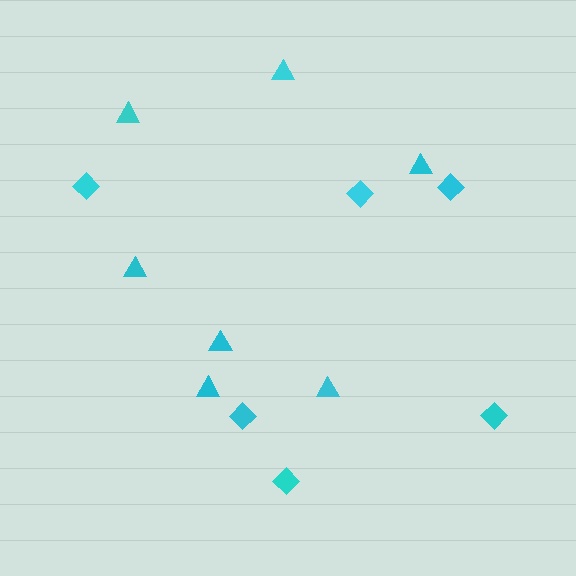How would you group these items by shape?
There are 2 groups: one group of diamonds (6) and one group of triangles (7).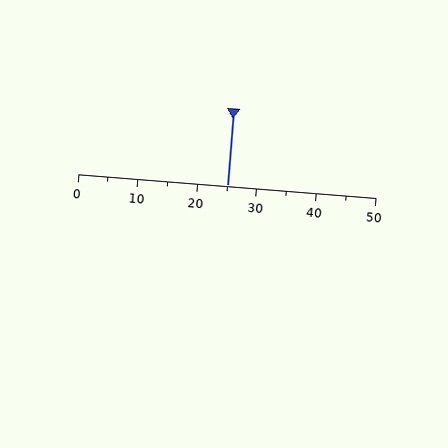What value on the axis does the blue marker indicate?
The marker indicates approximately 25.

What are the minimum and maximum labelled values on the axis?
The axis runs from 0 to 50.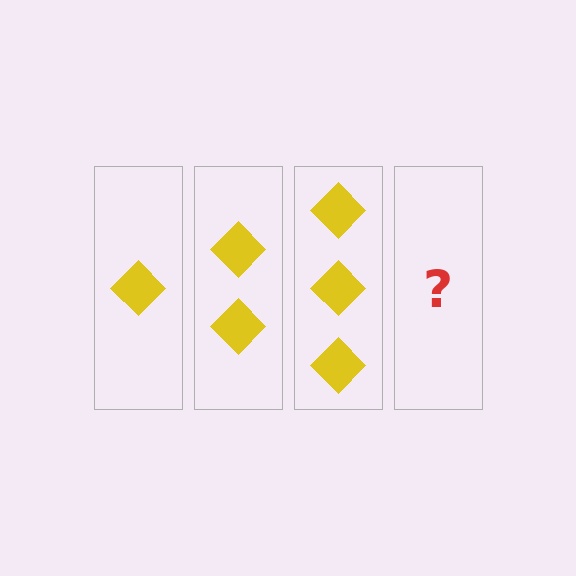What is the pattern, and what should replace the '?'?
The pattern is that each step adds one more diamond. The '?' should be 4 diamonds.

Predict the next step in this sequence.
The next step is 4 diamonds.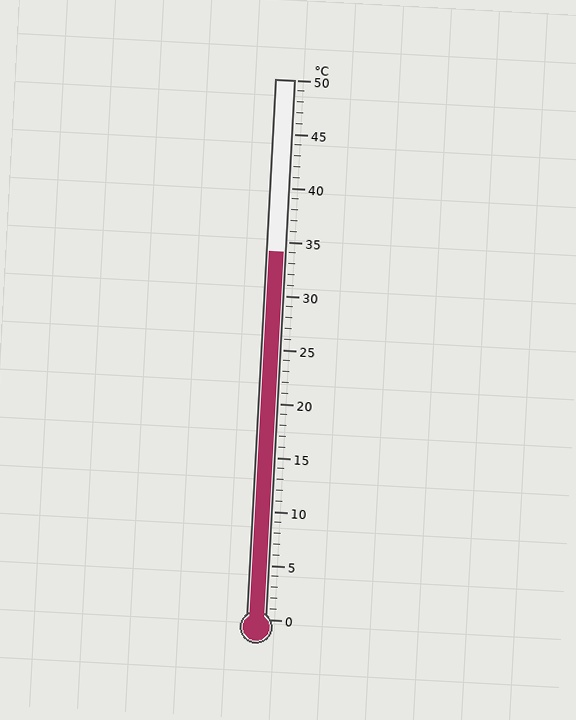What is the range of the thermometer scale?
The thermometer scale ranges from 0°C to 50°C.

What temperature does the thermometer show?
The thermometer shows approximately 34°C.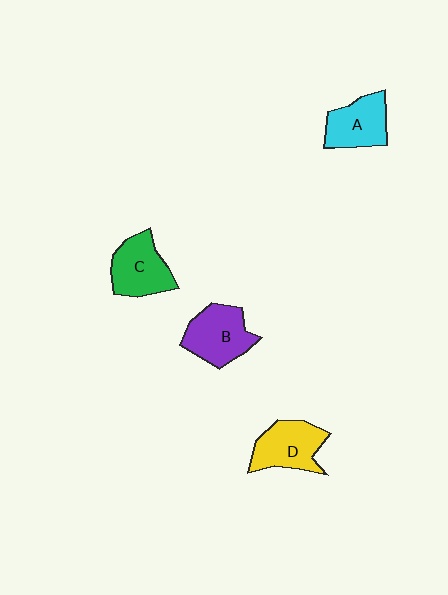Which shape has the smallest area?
Shape A (cyan).